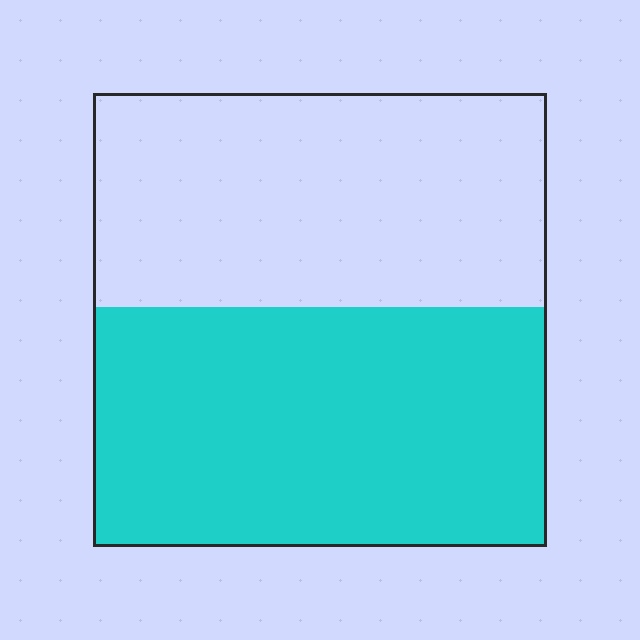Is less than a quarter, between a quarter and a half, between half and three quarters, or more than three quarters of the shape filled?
Between half and three quarters.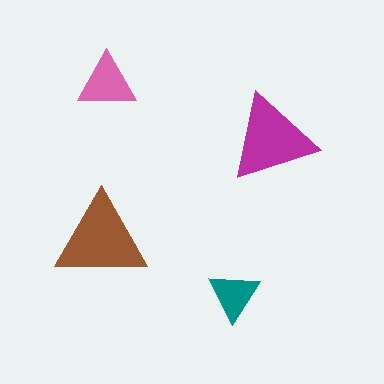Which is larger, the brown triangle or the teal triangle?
The brown one.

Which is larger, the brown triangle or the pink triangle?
The brown one.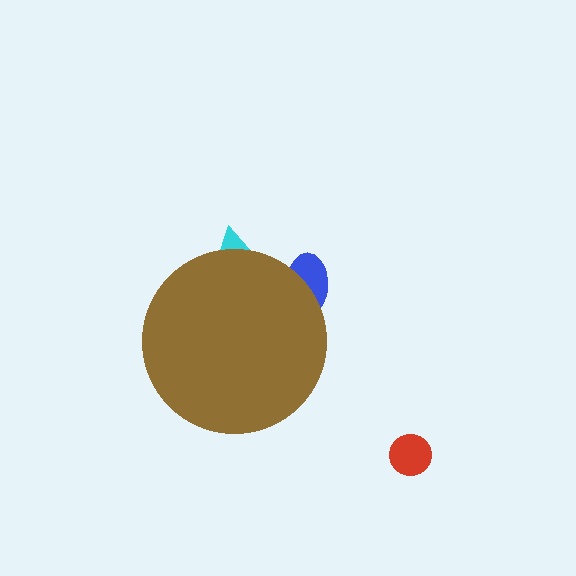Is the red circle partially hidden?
No, the red circle is fully visible.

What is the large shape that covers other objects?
A brown circle.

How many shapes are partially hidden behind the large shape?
2 shapes are partially hidden.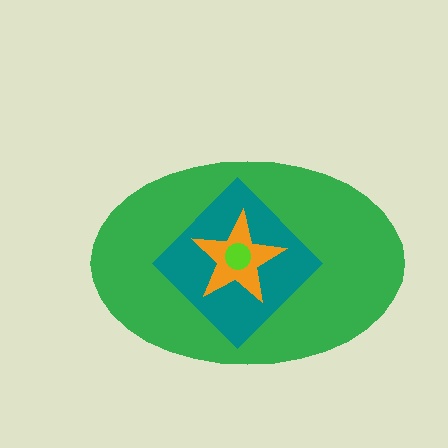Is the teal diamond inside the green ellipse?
Yes.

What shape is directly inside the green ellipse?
The teal diamond.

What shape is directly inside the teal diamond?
The orange star.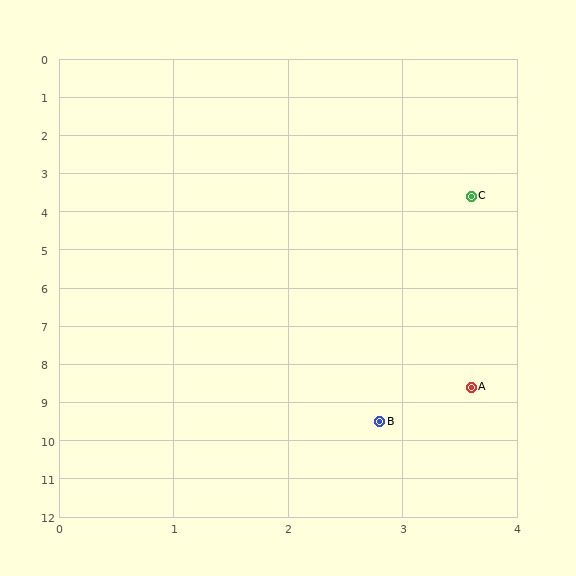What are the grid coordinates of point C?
Point C is at approximately (3.6, 3.6).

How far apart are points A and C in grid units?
Points A and C are about 5.0 grid units apart.